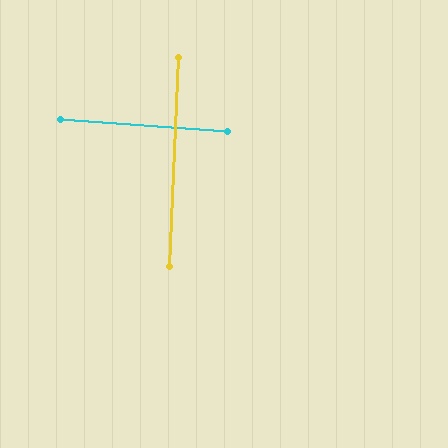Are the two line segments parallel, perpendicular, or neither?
Perpendicular — they meet at approximately 88°.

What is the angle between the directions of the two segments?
Approximately 88 degrees.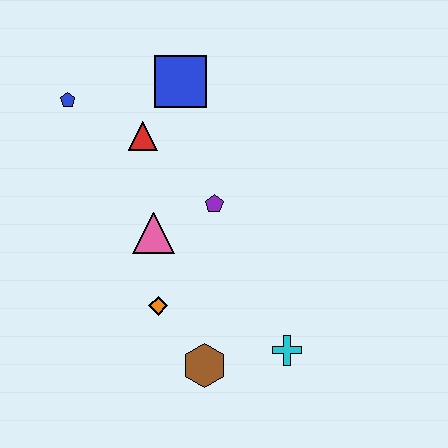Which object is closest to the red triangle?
The blue square is closest to the red triangle.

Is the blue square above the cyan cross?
Yes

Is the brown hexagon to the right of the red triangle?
Yes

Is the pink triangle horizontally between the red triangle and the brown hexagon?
Yes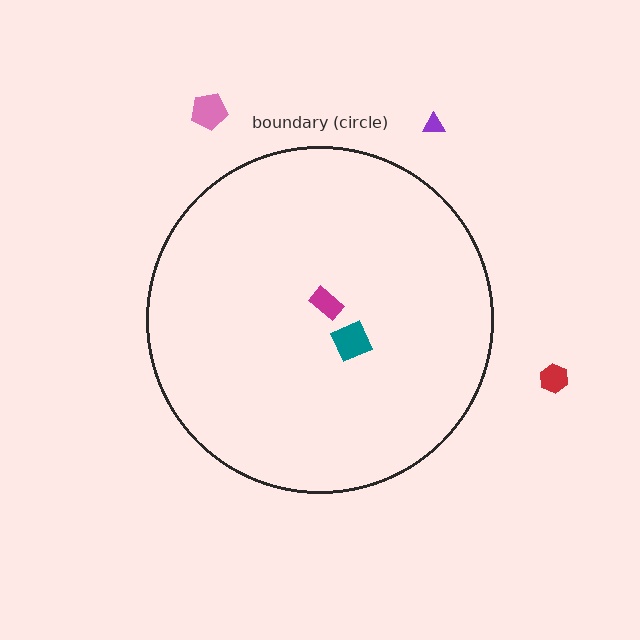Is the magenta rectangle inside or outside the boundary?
Inside.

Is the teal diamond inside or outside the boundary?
Inside.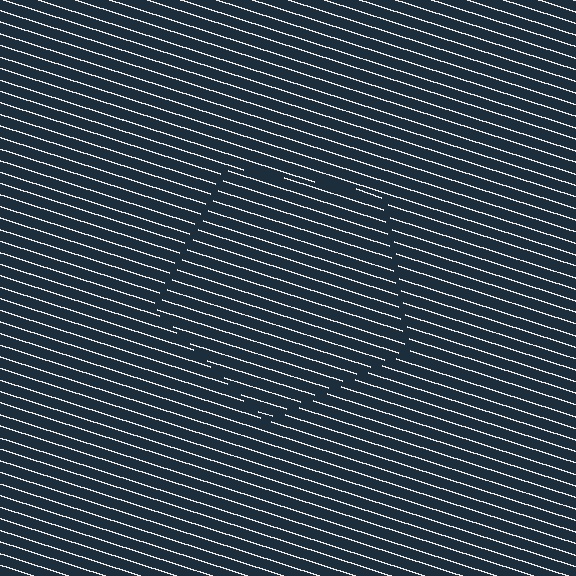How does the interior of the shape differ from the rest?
The interior of the shape contains the same grating, shifted by half a period — the contour is defined by the phase discontinuity where line-ends from the inner and outer gratings abut.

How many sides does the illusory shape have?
5 sides — the line-ends trace a pentagon.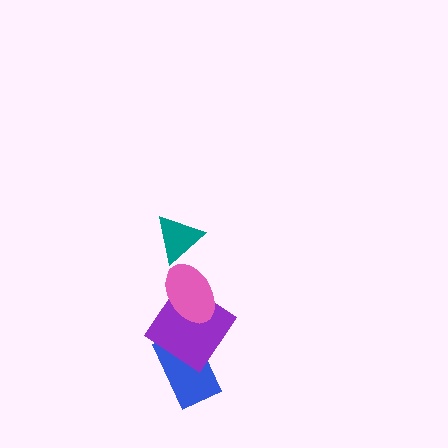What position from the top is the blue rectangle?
The blue rectangle is 4th from the top.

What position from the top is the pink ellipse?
The pink ellipse is 2nd from the top.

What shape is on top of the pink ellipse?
The teal triangle is on top of the pink ellipse.